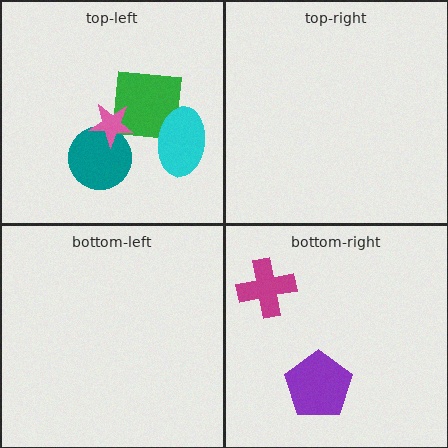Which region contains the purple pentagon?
The bottom-right region.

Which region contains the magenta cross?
The bottom-right region.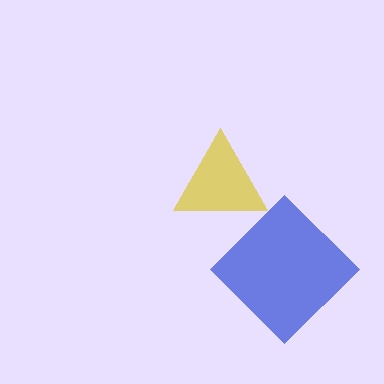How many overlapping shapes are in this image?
There are 2 overlapping shapes in the image.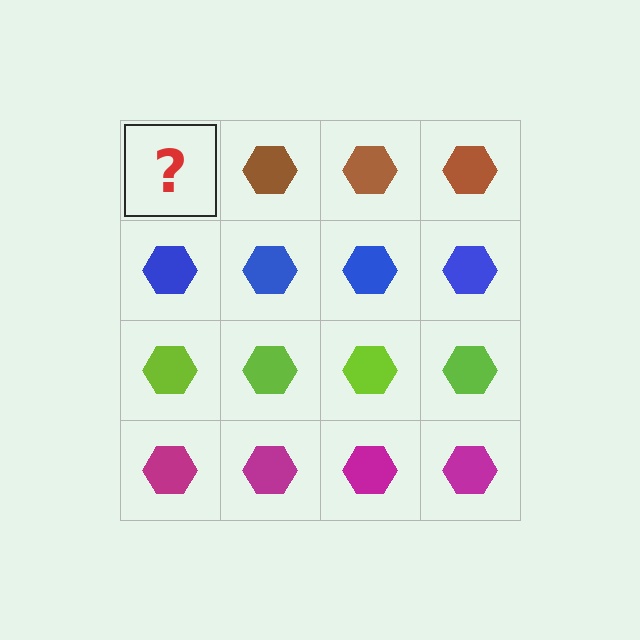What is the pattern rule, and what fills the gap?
The rule is that each row has a consistent color. The gap should be filled with a brown hexagon.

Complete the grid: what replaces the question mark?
The question mark should be replaced with a brown hexagon.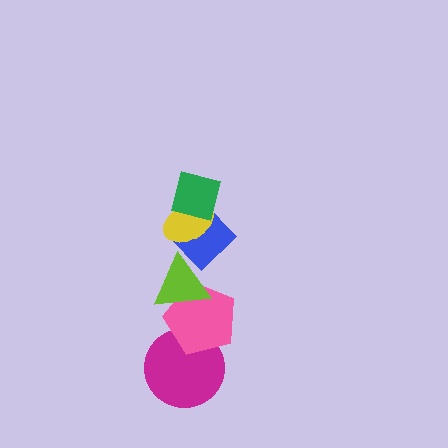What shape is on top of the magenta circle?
The pink pentagon is on top of the magenta circle.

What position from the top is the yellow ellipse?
The yellow ellipse is 2nd from the top.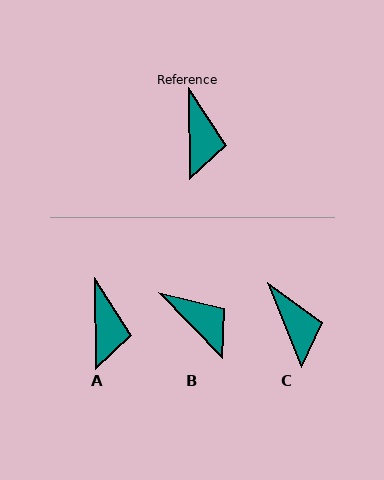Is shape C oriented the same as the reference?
No, it is off by about 21 degrees.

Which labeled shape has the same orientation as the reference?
A.